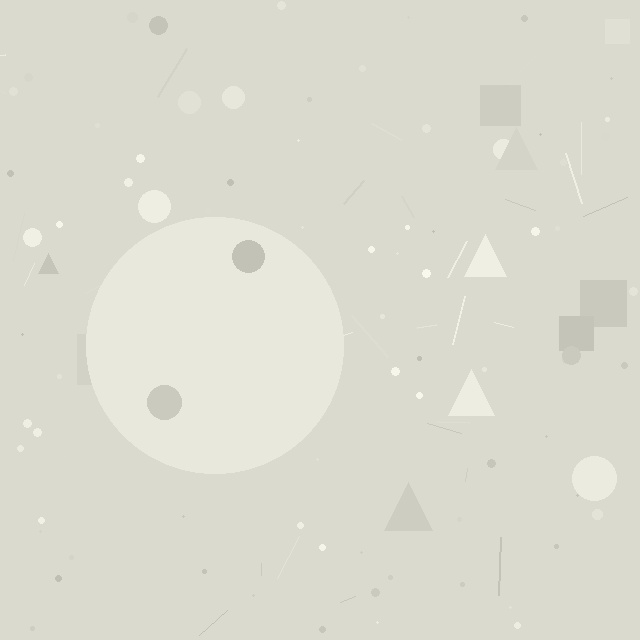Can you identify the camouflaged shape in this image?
The camouflaged shape is a circle.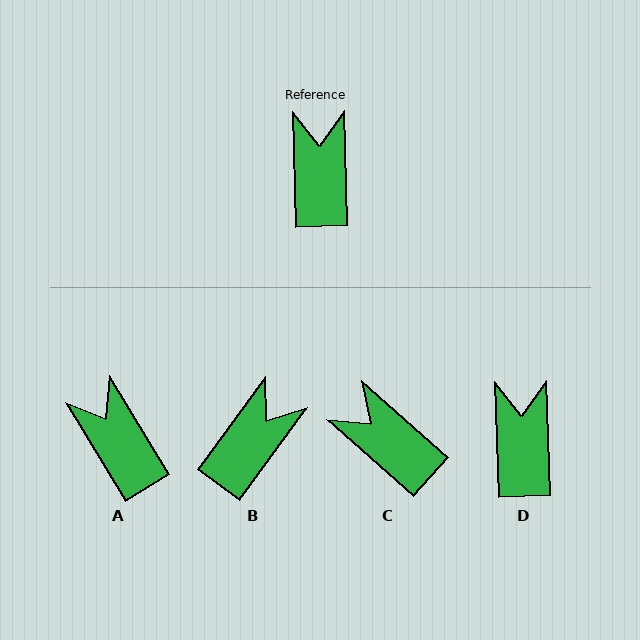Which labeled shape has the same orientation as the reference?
D.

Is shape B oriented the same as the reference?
No, it is off by about 38 degrees.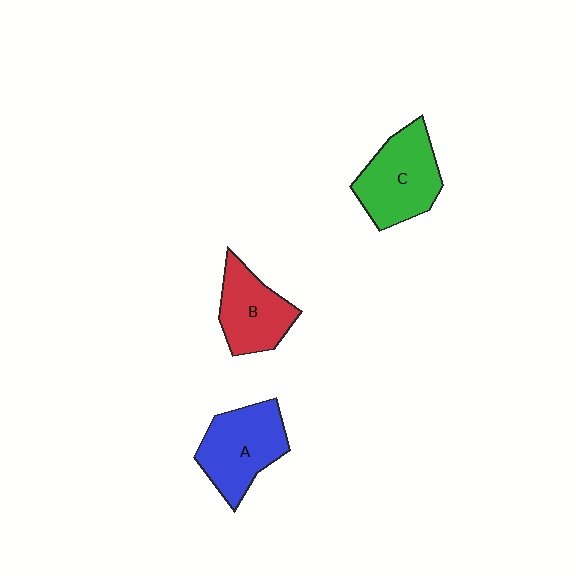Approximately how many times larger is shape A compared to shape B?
Approximately 1.2 times.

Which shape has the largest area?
Shape C (green).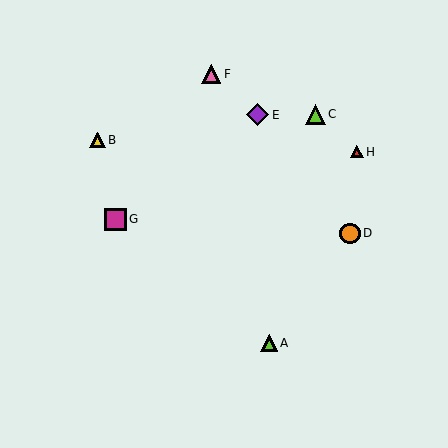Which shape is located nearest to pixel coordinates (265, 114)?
The purple diamond (labeled E) at (258, 115) is nearest to that location.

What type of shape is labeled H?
Shape H is a red triangle.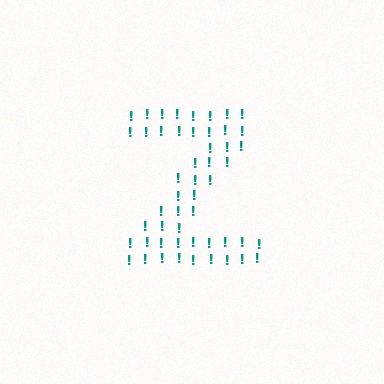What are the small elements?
The small elements are exclamation marks.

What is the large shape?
The large shape is the letter Z.